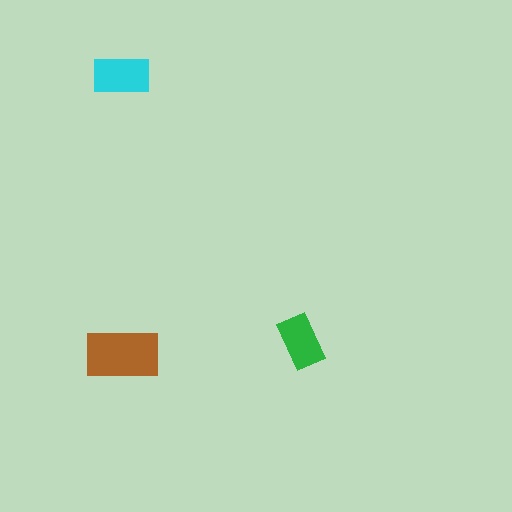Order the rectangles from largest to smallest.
the brown one, the cyan one, the green one.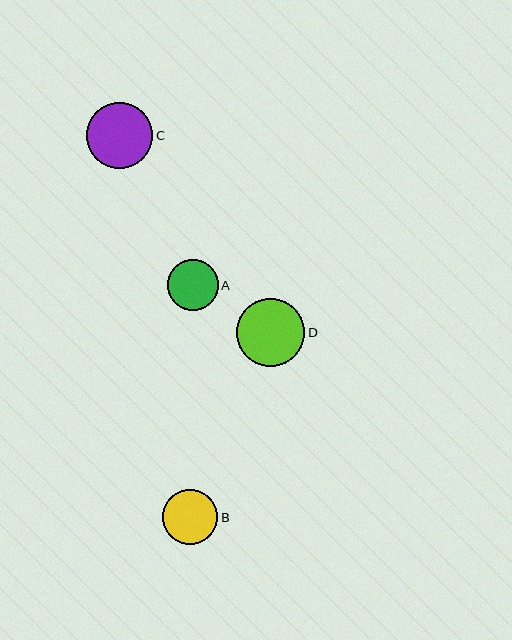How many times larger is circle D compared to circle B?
Circle D is approximately 1.2 times the size of circle B.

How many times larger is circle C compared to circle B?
Circle C is approximately 1.2 times the size of circle B.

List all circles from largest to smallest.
From largest to smallest: D, C, B, A.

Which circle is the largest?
Circle D is the largest with a size of approximately 68 pixels.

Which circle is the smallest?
Circle A is the smallest with a size of approximately 51 pixels.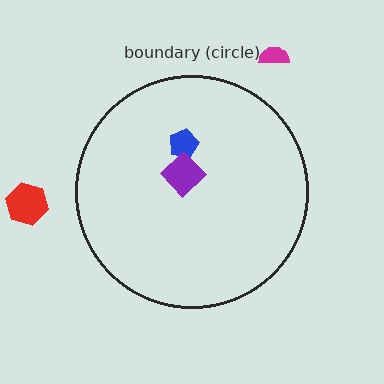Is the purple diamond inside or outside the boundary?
Inside.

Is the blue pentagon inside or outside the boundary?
Inside.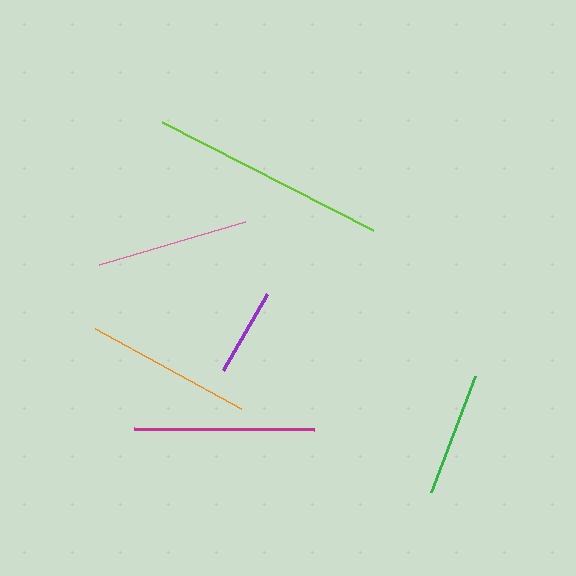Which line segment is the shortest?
The purple line is the shortest at approximately 88 pixels.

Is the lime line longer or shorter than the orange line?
The lime line is longer than the orange line.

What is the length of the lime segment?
The lime segment is approximately 236 pixels long.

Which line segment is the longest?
The lime line is the longest at approximately 236 pixels.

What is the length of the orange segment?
The orange segment is approximately 167 pixels long.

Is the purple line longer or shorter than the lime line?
The lime line is longer than the purple line.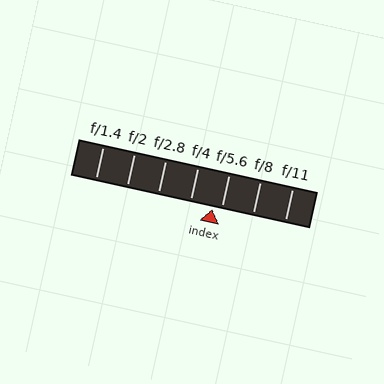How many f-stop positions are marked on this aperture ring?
There are 7 f-stop positions marked.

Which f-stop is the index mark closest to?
The index mark is closest to f/5.6.